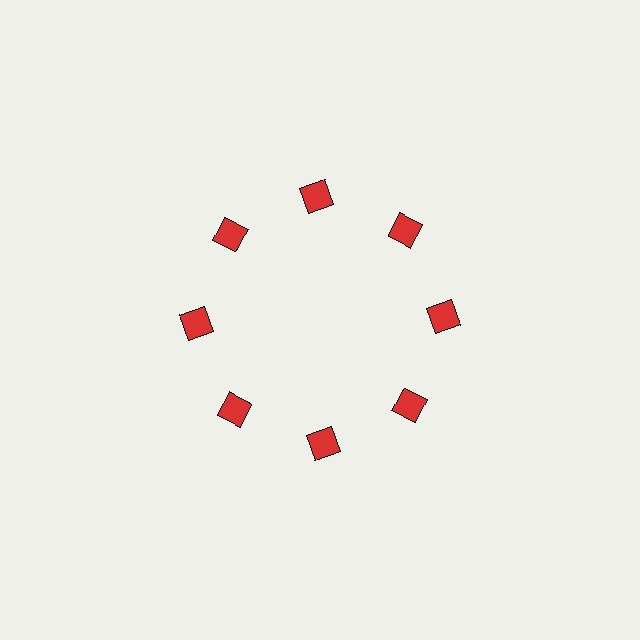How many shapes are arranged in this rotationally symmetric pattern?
There are 8 shapes, arranged in 8 groups of 1.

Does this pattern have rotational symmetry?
Yes, this pattern has 8-fold rotational symmetry. It looks the same after rotating 45 degrees around the center.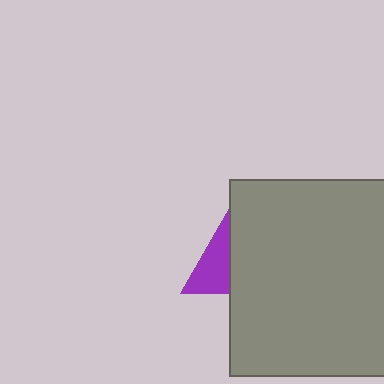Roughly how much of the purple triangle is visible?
A small part of it is visible (roughly 41%).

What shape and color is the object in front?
The object in front is a gray square.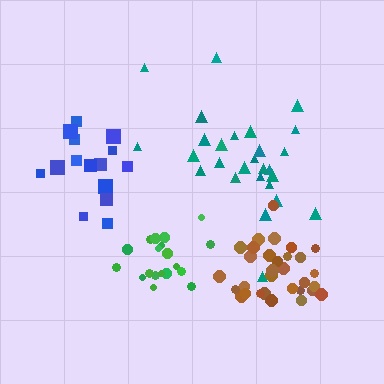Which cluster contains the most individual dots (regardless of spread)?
Brown (31).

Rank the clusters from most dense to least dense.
brown, green, teal, blue.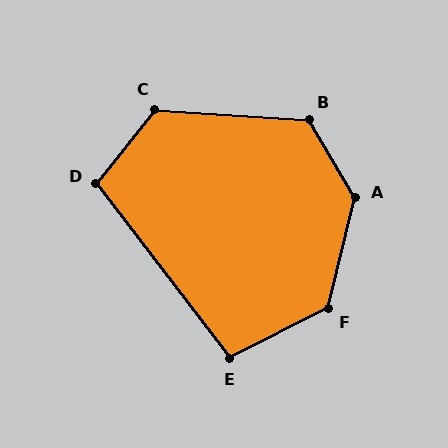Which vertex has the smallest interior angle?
E, at approximately 101 degrees.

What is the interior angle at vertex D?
Approximately 105 degrees (obtuse).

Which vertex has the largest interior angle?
A, at approximately 135 degrees.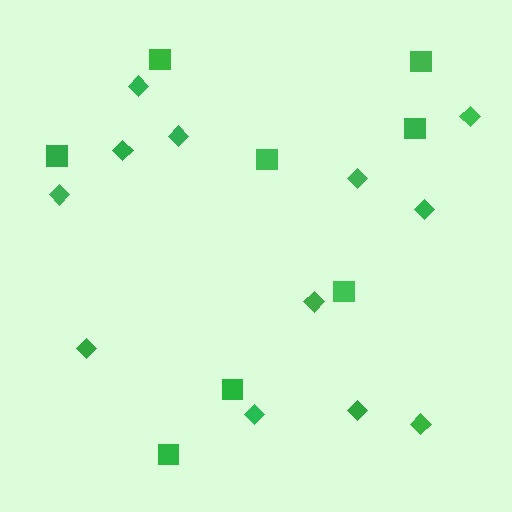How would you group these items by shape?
There are 2 groups: one group of squares (8) and one group of diamonds (12).